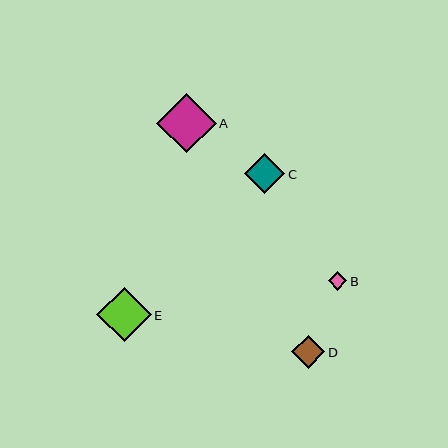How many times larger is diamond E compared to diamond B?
Diamond E is approximately 3.0 times the size of diamond B.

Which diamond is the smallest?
Diamond B is the smallest with a size of approximately 19 pixels.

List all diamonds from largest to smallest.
From largest to smallest: A, E, C, D, B.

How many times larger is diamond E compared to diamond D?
Diamond E is approximately 1.7 times the size of diamond D.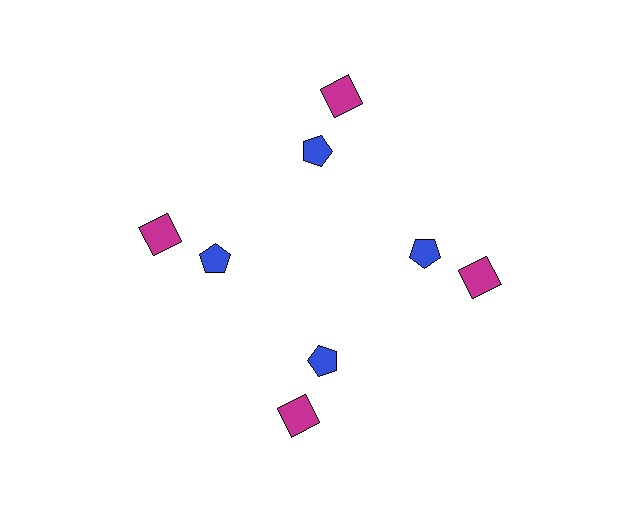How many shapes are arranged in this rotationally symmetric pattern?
There are 8 shapes, arranged in 4 groups of 2.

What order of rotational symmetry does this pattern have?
This pattern has 4-fold rotational symmetry.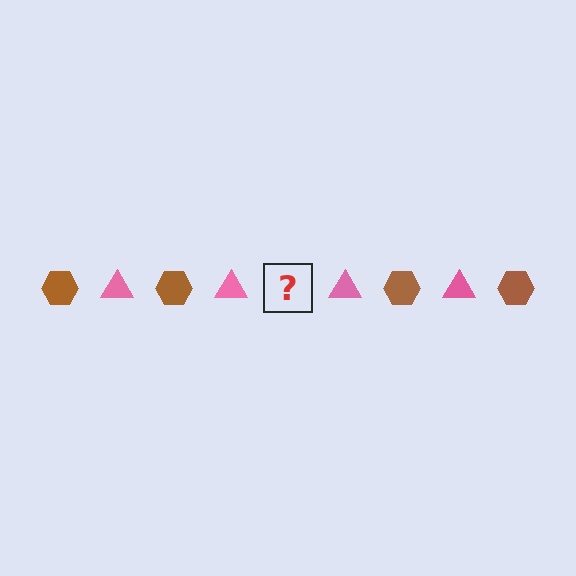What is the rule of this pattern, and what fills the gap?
The rule is that the pattern alternates between brown hexagon and pink triangle. The gap should be filled with a brown hexagon.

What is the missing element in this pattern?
The missing element is a brown hexagon.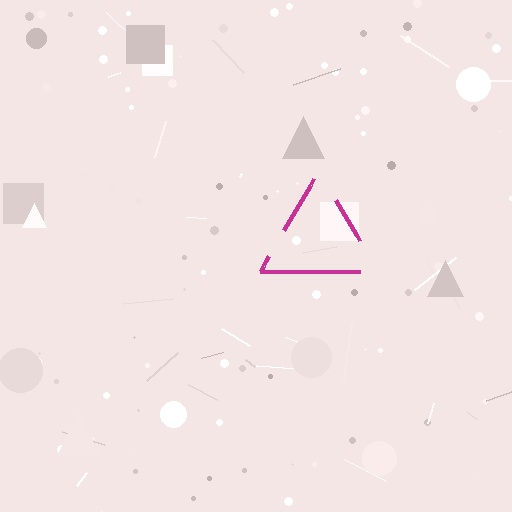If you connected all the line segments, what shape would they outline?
They would outline a triangle.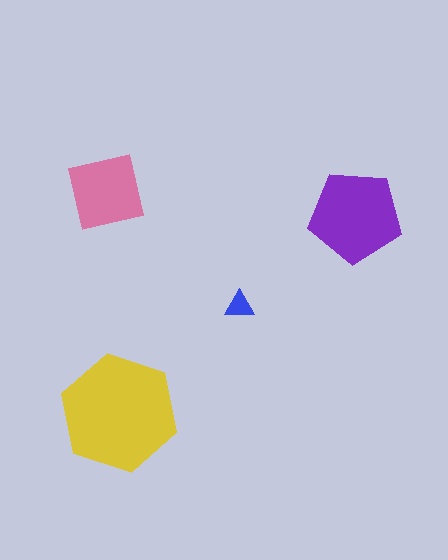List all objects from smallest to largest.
The blue triangle, the pink square, the purple pentagon, the yellow hexagon.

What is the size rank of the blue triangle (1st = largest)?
4th.